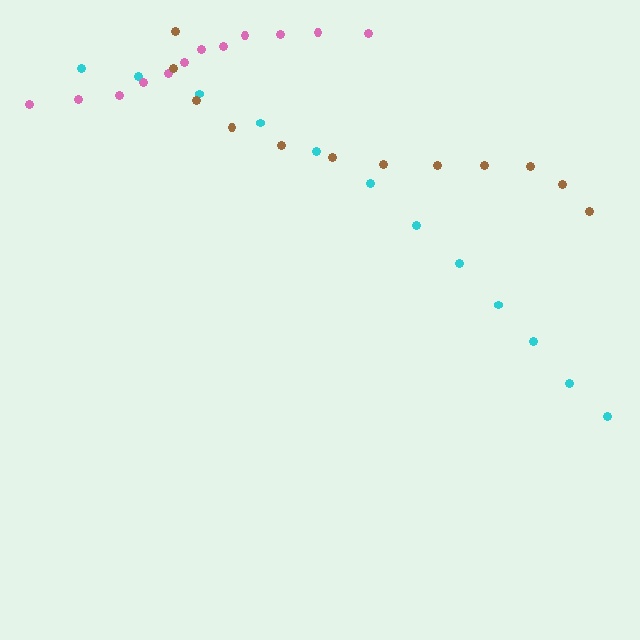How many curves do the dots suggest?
There are 3 distinct paths.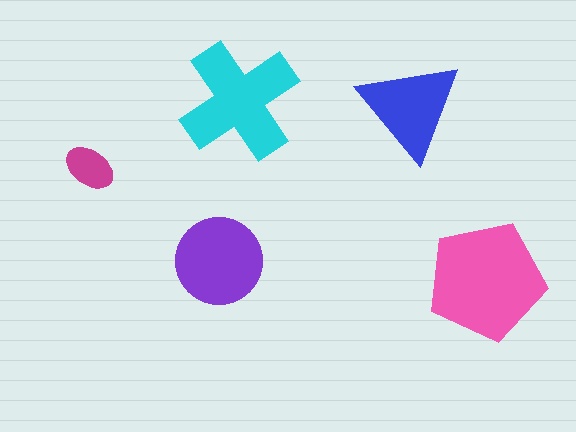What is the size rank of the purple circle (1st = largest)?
3rd.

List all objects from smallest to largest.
The magenta ellipse, the blue triangle, the purple circle, the cyan cross, the pink pentagon.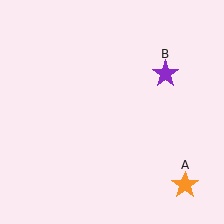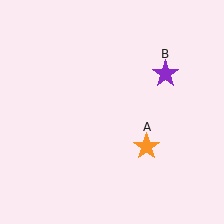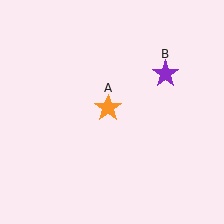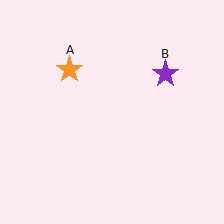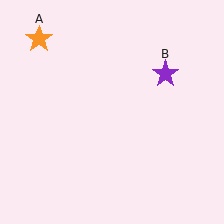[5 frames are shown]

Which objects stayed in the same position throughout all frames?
Purple star (object B) remained stationary.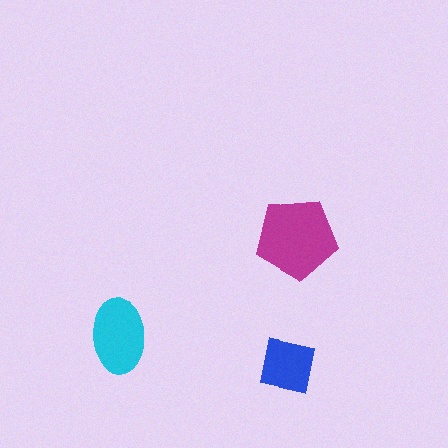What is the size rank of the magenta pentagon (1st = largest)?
1st.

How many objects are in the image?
There are 3 objects in the image.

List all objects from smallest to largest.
The blue square, the cyan ellipse, the magenta pentagon.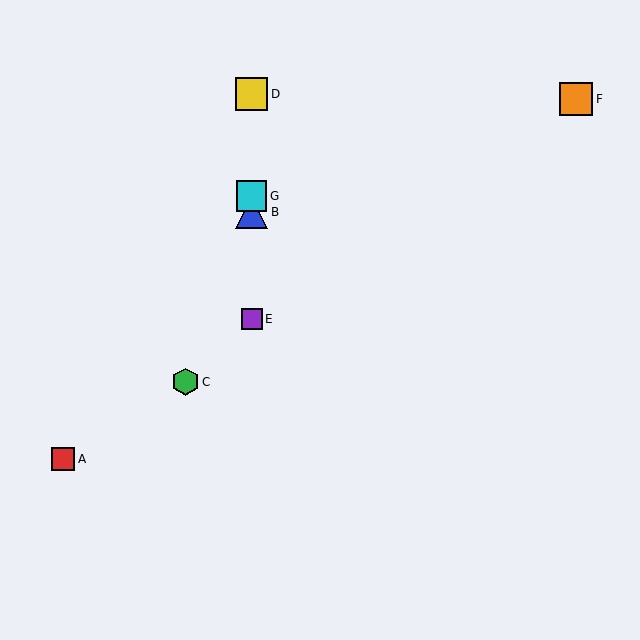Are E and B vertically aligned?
Yes, both are at x≈252.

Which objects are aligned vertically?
Objects B, D, E, G are aligned vertically.